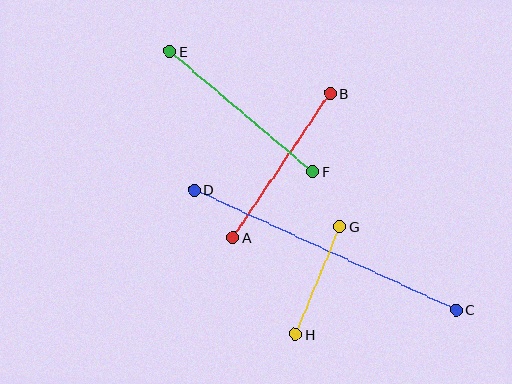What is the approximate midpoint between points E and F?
The midpoint is at approximately (241, 112) pixels.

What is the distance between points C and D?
The distance is approximately 288 pixels.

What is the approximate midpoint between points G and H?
The midpoint is at approximately (318, 280) pixels.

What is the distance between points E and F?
The distance is approximately 186 pixels.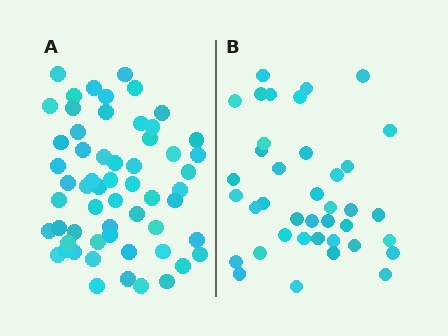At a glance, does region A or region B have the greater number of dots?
Region A (the left region) has more dots.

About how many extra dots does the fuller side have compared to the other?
Region A has approximately 20 more dots than region B.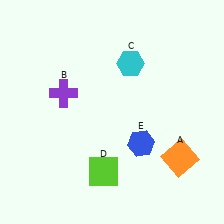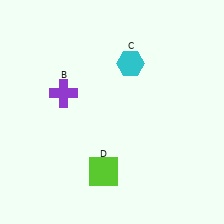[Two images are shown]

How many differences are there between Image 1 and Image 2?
There are 2 differences between the two images.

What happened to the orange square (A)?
The orange square (A) was removed in Image 2. It was in the bottom-right area of Image 1.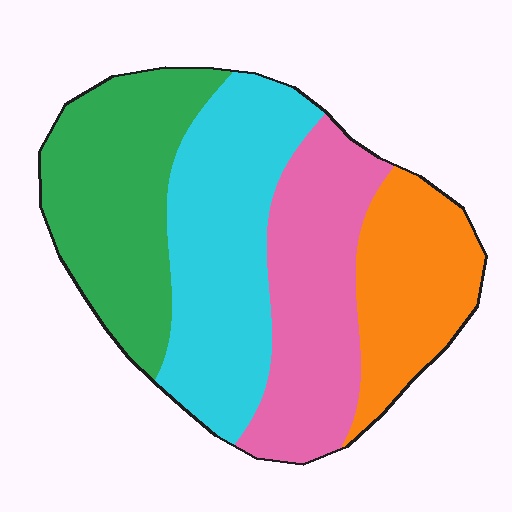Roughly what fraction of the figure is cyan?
Cyan covers around 30% of the figure.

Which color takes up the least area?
Orange, at roughly 20%.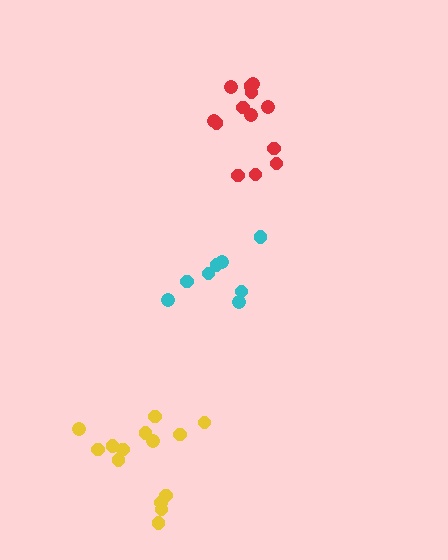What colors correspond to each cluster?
The clusters are colored: red, yellow, cyan.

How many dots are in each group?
Group 1: 13 dots, Group 2: 14 dots, Group 3: 8 dots (35 total).